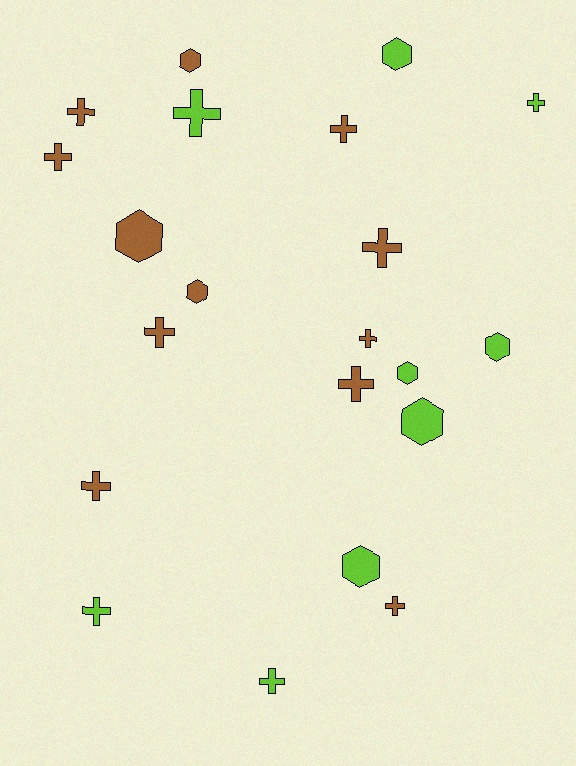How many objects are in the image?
There are 21 objects.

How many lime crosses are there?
There are 4 lime crosses.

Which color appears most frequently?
Brown, with 12 objects.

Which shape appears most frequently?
Cross, with 13 objects.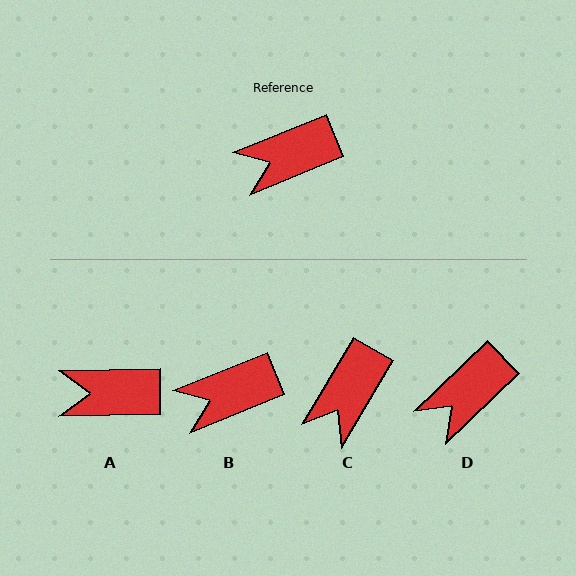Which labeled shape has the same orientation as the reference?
B.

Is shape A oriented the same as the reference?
No, it is off by about 21 degrees.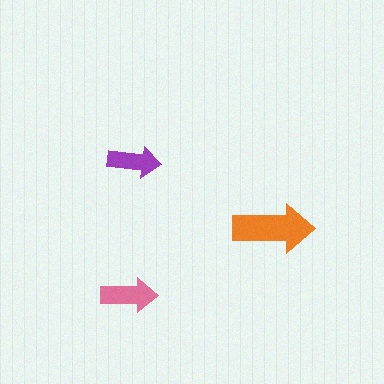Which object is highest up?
The purple arrow is topmost.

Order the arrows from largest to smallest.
the orange one, the pink one, the purple one.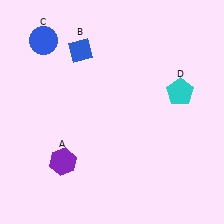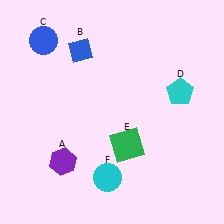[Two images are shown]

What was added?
A green square (E), a cyan circle (F) were added in Image 2.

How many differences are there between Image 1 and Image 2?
There are 2 differences between the two images.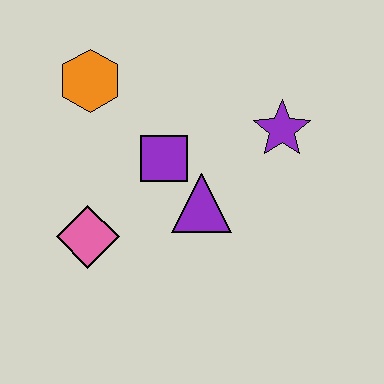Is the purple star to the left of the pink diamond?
No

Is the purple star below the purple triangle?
No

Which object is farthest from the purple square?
The purple star is farthest from the purple square.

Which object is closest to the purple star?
The purple triangle is closest to the purple star.